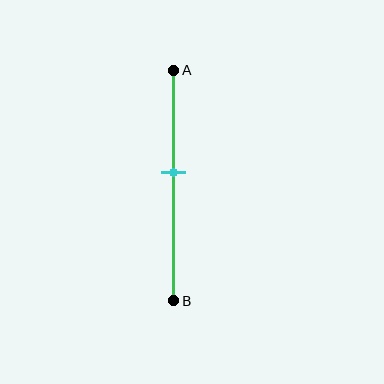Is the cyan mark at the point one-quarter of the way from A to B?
No, the mark is at about 45% from A, not at the 25% one-quarter point.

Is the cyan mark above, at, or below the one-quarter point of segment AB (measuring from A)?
The cyan mark is below the one-quarter point of segment AB.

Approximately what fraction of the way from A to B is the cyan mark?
The cyan mark is approximately 45% of the way from A to B.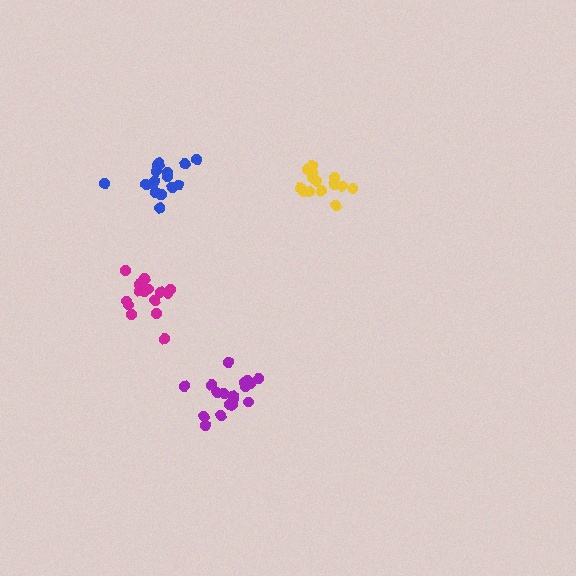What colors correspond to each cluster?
The clusters are colored: blue, purple, yellow, magenta.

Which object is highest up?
The blue cluster is topmost.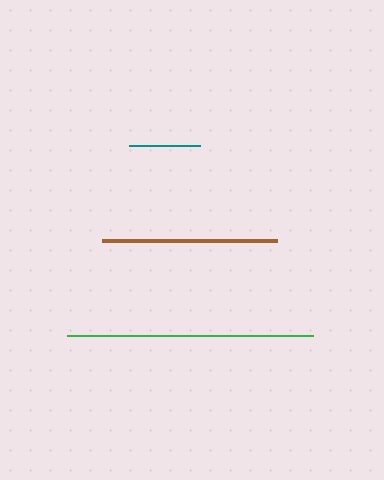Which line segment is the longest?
The green line is the longest at approximately 246 pixels.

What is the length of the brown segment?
The brown segment is approximately 175 pixels long.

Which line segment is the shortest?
The teal line is the shortest at approximately 71 pixels.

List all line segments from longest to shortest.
From longest to shortest: green, brown, teal.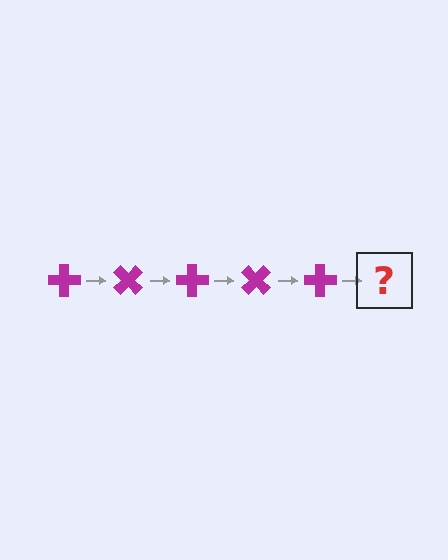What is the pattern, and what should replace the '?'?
The pattern is that the cross rotates 45 degrees each step. The '?' should be a magenta cross rotated 225 degrees.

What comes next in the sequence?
The next element should be a magenta cross rotated 225 degrees.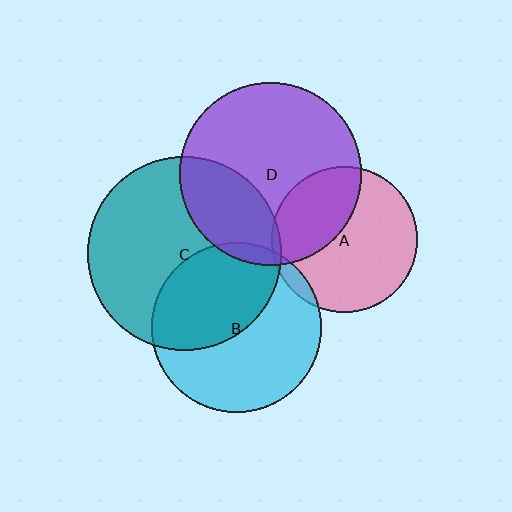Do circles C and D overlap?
Yes.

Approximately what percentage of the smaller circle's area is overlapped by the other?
Approximately 30%.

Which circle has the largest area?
Circle C (teal).